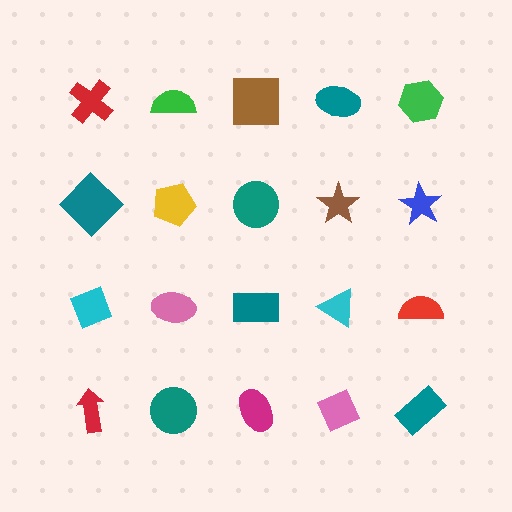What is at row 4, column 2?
A teal circle.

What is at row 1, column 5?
A green hexagon.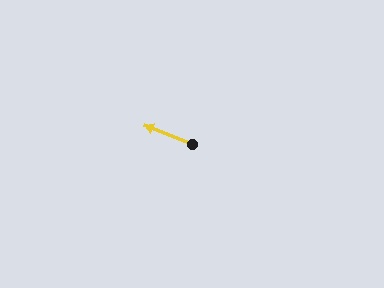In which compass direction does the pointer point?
West.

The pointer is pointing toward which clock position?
Roughly 10 o'clock.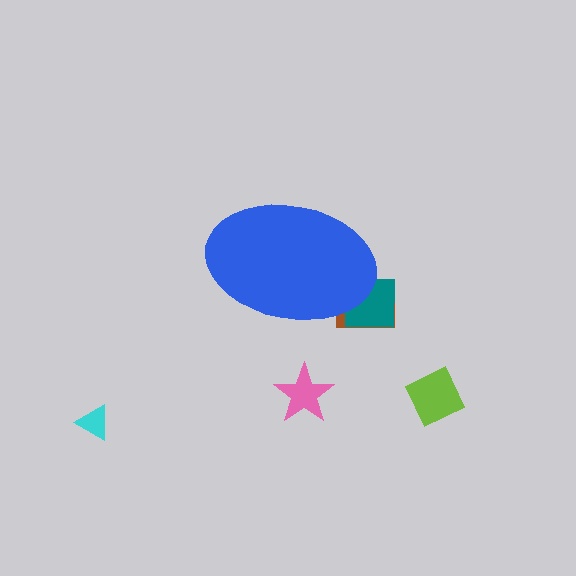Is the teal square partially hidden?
Yes, the teal square is partially hidden behind the blue ellipse.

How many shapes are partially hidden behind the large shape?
2 shapes are partially hidden.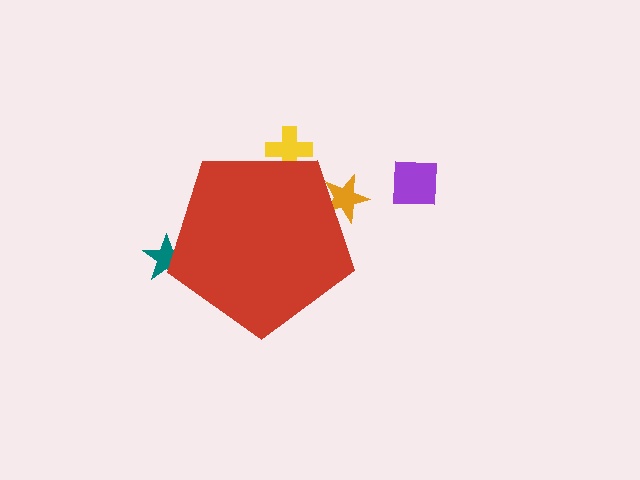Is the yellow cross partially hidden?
Yes, the yellow cross is partially hidden behind the red pentagon.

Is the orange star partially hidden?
Yes, the orange star is partially hidden behind the red pentagon.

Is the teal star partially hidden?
Yes, the teal star is partially hidden behind the red pentagon.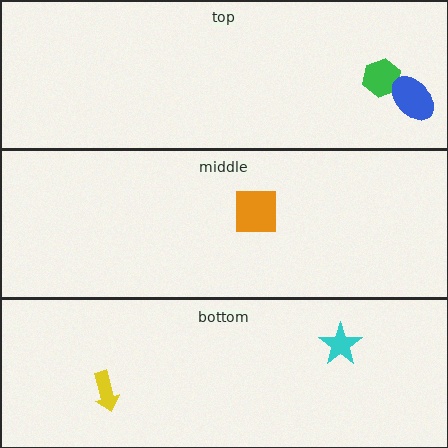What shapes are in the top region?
The green hexagon, the blue ellipse.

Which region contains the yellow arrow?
The bottom region.